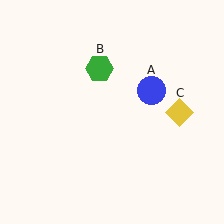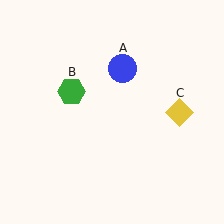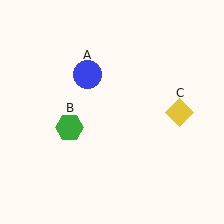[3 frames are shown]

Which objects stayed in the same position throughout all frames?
Yellow diamond (object C) remained stationary.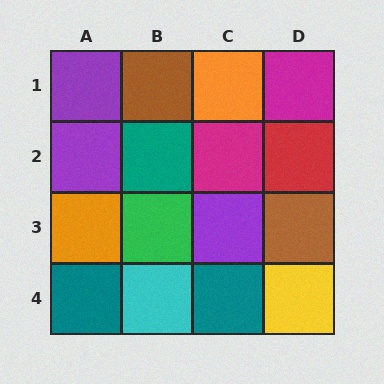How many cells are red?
1 cell is red.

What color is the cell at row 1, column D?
Magenta.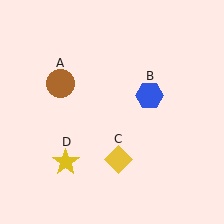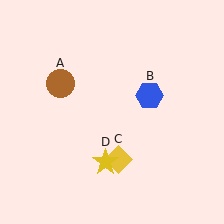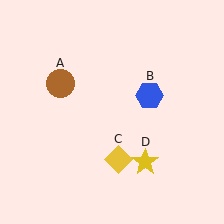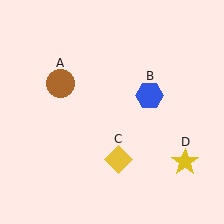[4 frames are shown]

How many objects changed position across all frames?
1 object changed position: yellow star (object D).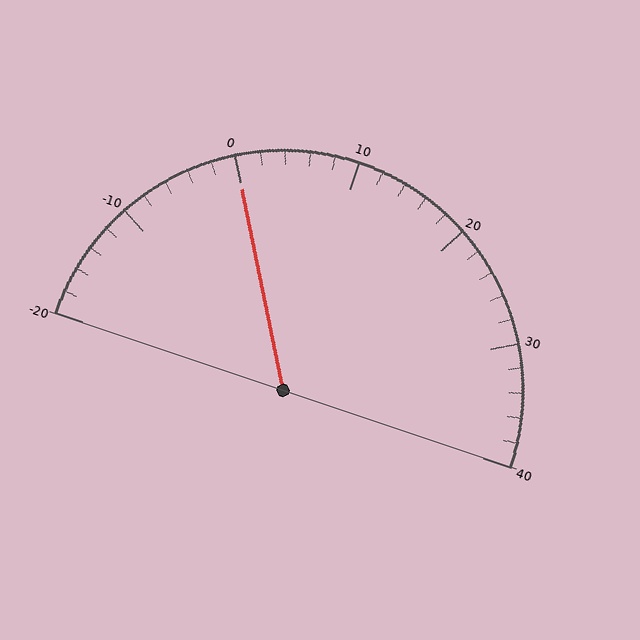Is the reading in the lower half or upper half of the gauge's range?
The reading is in the lower half of the range (-20 to 40).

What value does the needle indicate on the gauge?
The needle indicates approximately 0.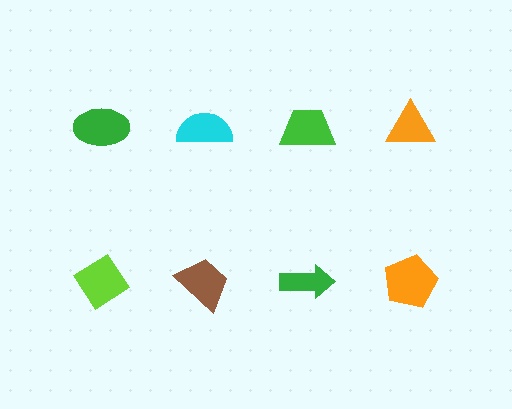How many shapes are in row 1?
4 shapes.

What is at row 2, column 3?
A green arrow.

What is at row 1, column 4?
An orange triangle.